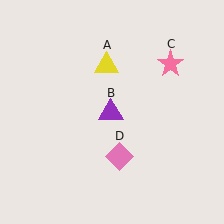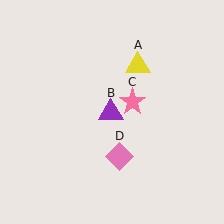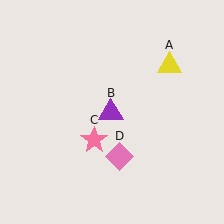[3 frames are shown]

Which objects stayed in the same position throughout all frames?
Purple triangle (object B) and pink diamond (object D) remained stationary.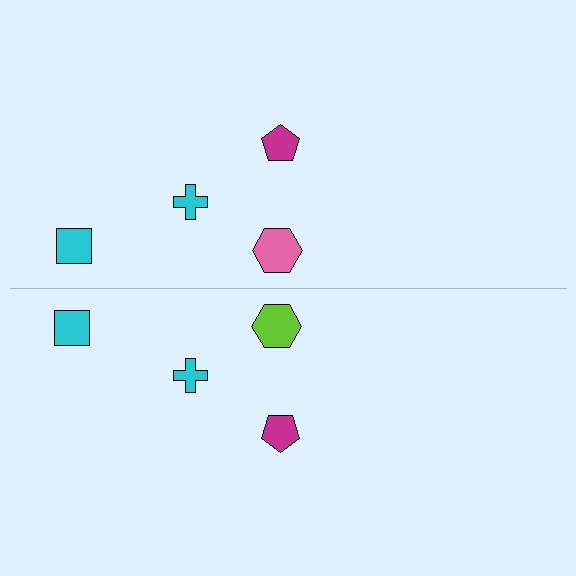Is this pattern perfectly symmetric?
No, the pattern is not perfectly symmetric. The lime hexagon on the bottom side breaks the symmetry — its mirror counterpart is pink.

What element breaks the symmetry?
The lime hexagon on the bottom side breaks the symmetry — its mirror counterpart is pink.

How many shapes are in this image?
There are 8 shapes in this image.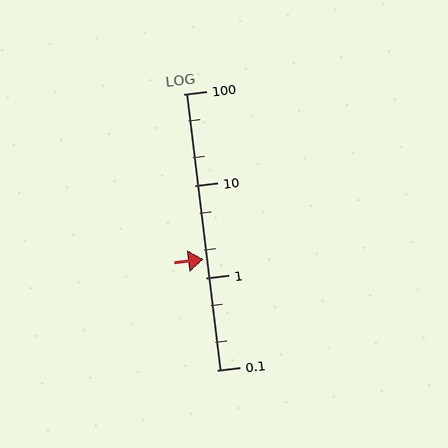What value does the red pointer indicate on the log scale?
The pointer indicates approximately 1.6.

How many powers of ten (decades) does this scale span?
The scale spans 3 decades, from 0.1 to 100.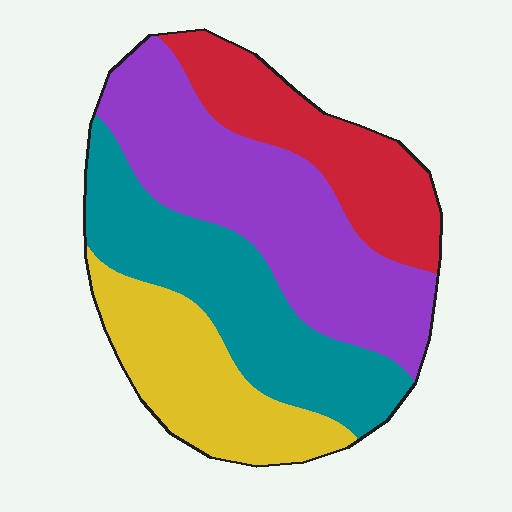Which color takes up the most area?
Purple, at roughly 35%.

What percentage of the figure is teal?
Teal takes up between a sixth and a third of the figure.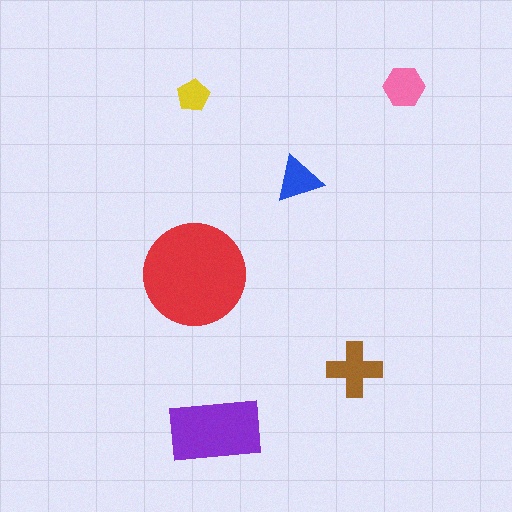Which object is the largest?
The red circle.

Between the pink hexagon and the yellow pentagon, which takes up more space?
The pink hexagon.